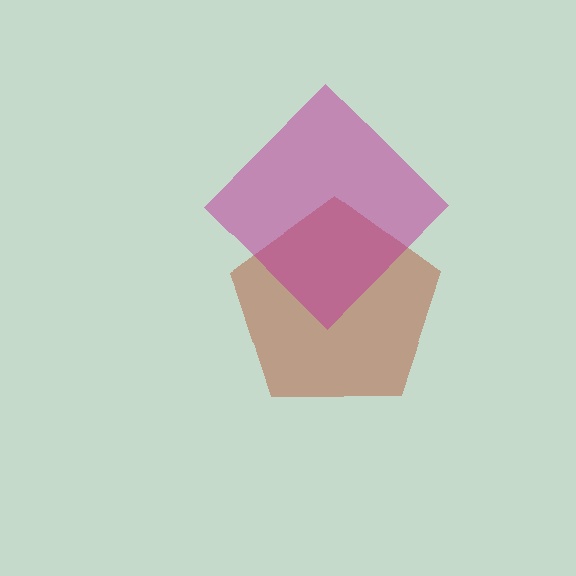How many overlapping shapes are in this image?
There are 2 overlapping shapes in the image.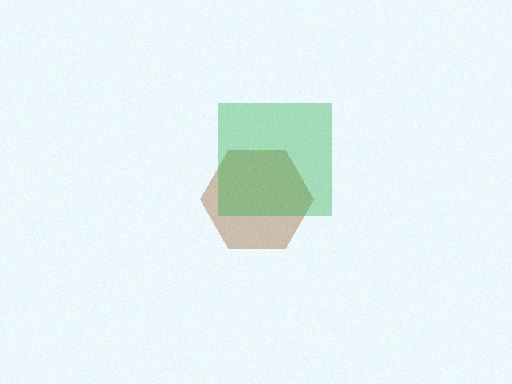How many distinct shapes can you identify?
There are 2 distinct shapes: a brown hexagon, a green square.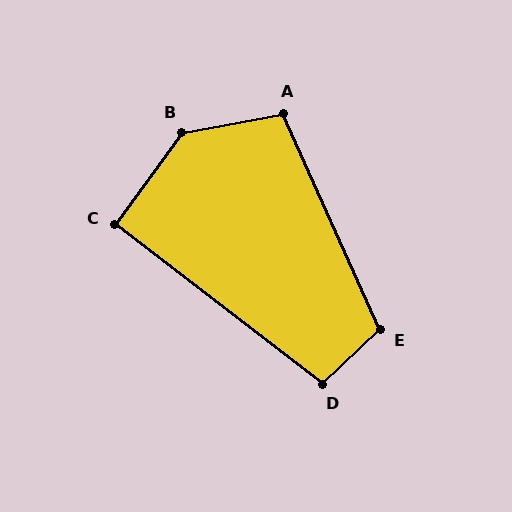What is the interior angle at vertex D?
Approximately 99 degrees (obtuse).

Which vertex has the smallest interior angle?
C, at approximately 92 degrees.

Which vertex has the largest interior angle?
B, at approximately 136 degrees.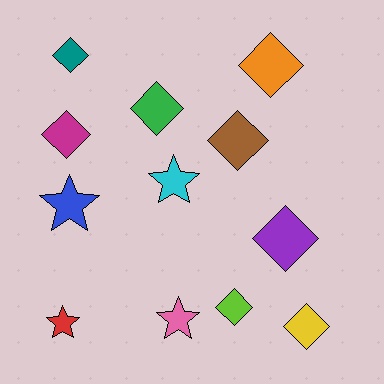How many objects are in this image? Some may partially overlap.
There are 12 objects.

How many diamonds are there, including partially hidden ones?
There are 8 diamonds.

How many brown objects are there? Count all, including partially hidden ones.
There is 1 brown object.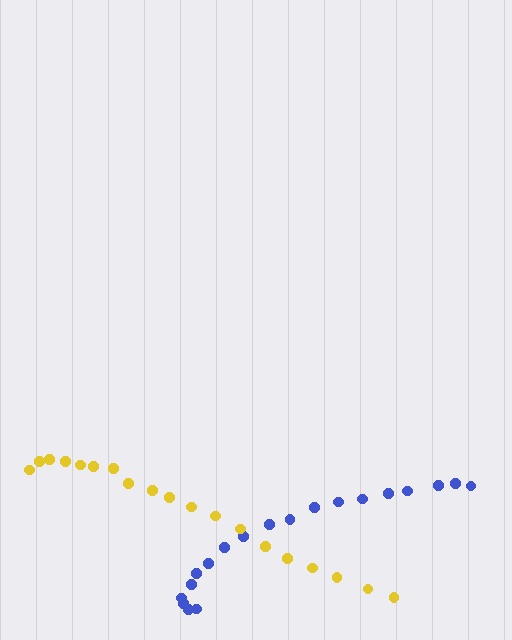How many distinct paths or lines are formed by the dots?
There are 2 distinct paths.